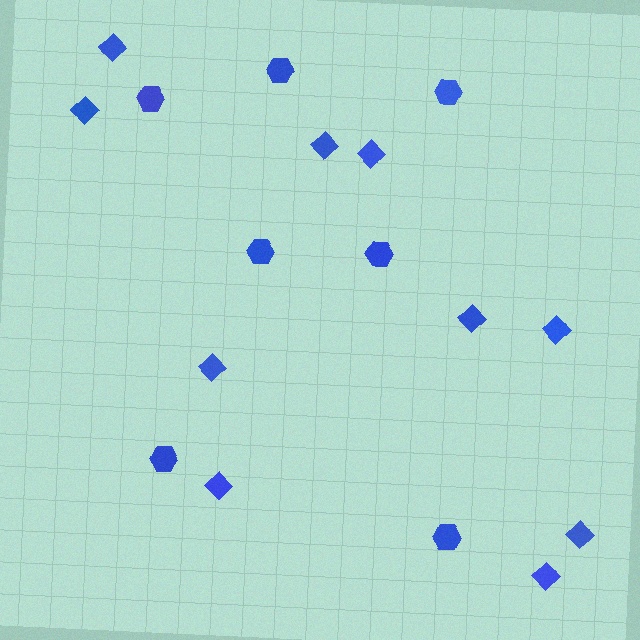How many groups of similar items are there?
There are 2 groups: one group of hexagons (7) and one group of diamonds (10).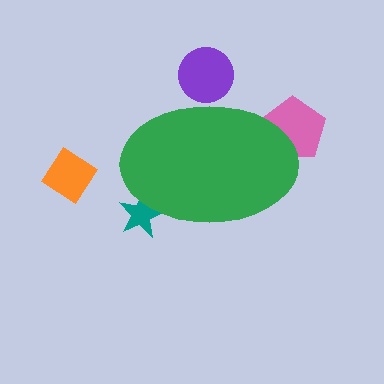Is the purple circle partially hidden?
Yes, the purple circle is partially hidden behind the green ellipse.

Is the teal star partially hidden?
Yes, the teal star is partially hidden behind the green ellipse.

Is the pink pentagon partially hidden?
Yes, the pink pentagon is partially hidden behind the green ellipse.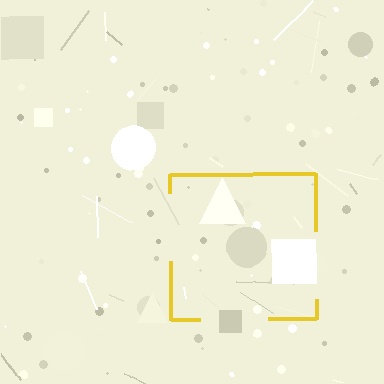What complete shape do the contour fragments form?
The contour fragments form a square.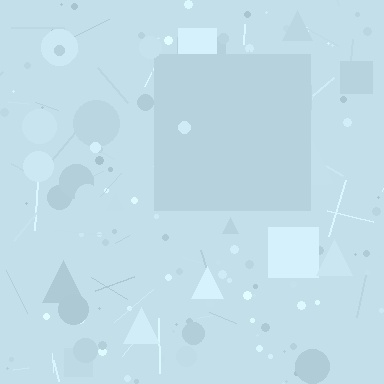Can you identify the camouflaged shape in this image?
The camouflaged shape is a square.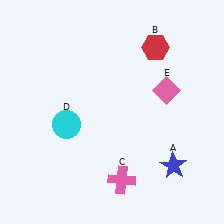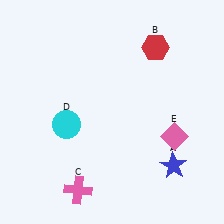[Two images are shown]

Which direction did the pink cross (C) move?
The pink cross (C) moved left.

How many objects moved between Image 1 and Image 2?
2 objects moved between the two images.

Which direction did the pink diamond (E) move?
The pink diamond (E) moved down.